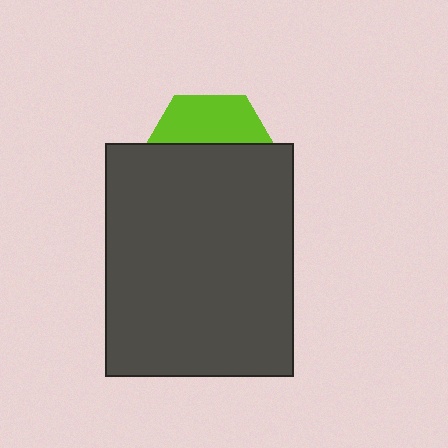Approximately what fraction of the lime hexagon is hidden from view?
Roughly 64% of the lime hexagon is hidden behind the dark gray rectangle.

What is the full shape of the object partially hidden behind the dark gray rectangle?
The partially hidden object is a lime hexagon.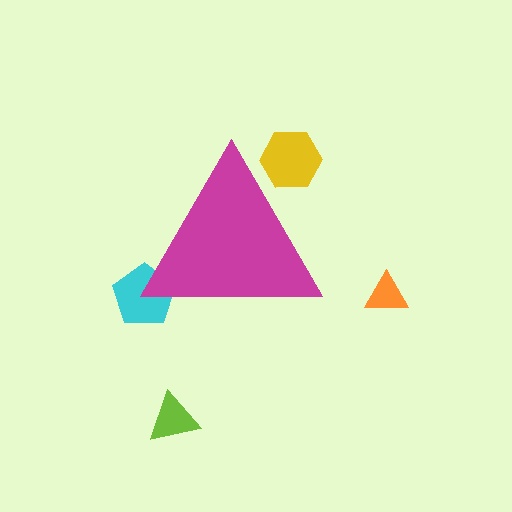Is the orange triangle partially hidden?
No, the orange triangle is fully visible.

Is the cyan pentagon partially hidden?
Yes, the cyan pentagon is partially hidden behind the magenta triangle.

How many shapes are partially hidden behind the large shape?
3 shapes are partially hidden.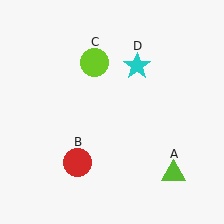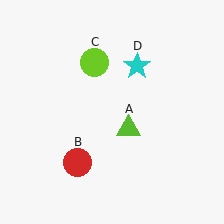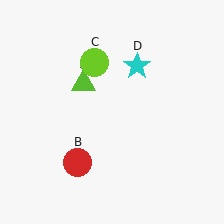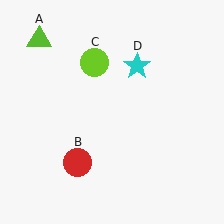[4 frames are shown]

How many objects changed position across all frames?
1 object changed position: lime triangle (object A).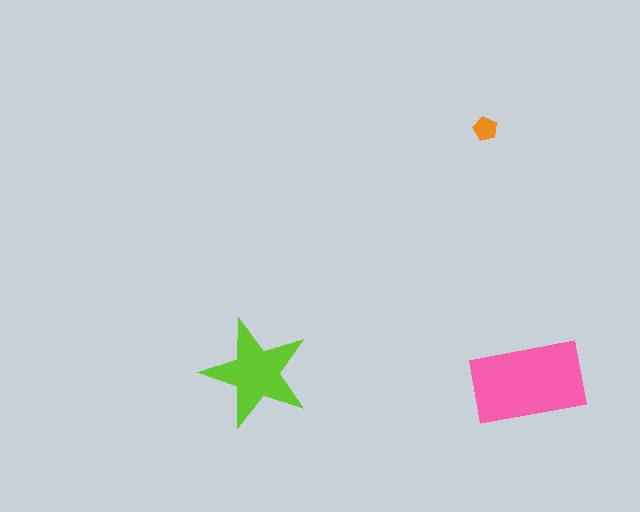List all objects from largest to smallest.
The pink rectangle, the lime star, the orange pentagon.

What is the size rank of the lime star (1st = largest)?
2nd.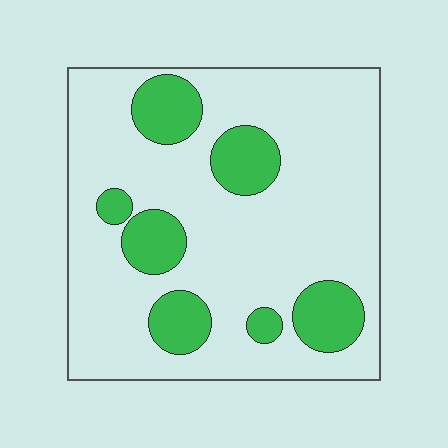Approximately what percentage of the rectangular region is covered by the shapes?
Approximately 20%.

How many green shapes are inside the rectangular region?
7.